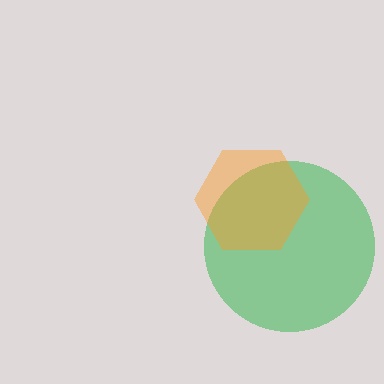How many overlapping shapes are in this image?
There are 2 overlapping shapes in the image.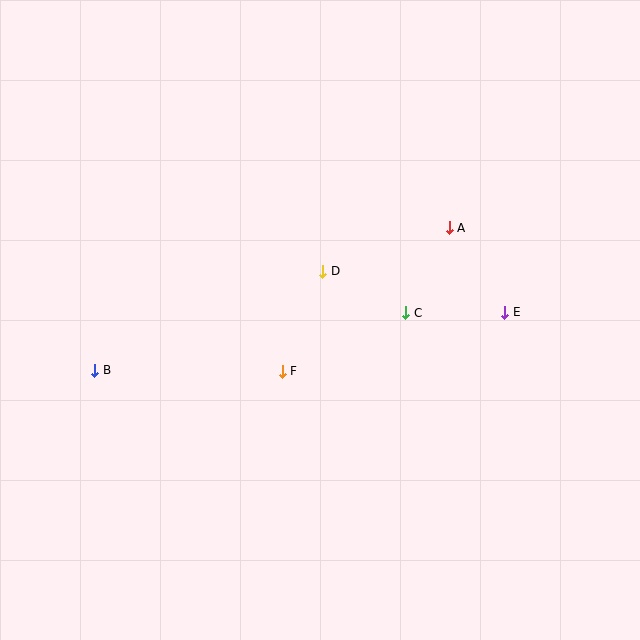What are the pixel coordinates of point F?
Point F is at (282, 371).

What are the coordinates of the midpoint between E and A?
The midpoint between E and A is at (477, 270).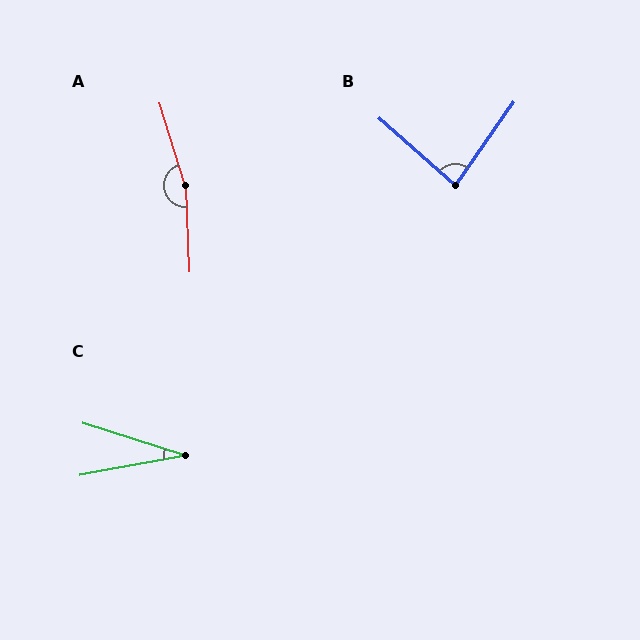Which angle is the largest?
A, at approximately 166 degrees.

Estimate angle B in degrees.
Approximately 83 degrees.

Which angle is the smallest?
C, at approximately 28 degrees.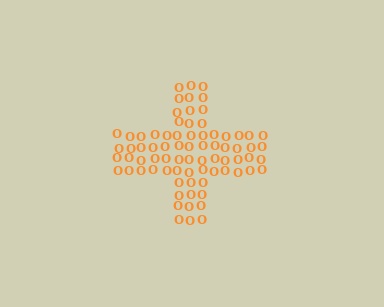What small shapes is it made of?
It is made of small letter O's.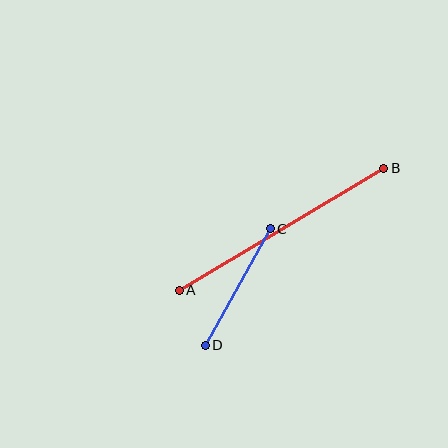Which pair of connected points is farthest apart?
Points A and B are farthest apart.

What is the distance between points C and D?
The distance is approximately 133 pixels.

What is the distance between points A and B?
The distance is approximately 238 pixels.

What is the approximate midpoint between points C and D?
The midpoint is at approximately (238, 287) pixels.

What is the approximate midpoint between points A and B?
The midpoint is at approximately (281, 229) pixels.